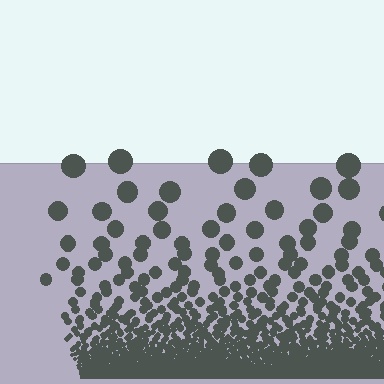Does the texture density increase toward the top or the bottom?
Density increases toward the bottom.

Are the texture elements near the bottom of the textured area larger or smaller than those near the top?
Smaller. The gradient is inverted — elements near the bottom are smaller and denser.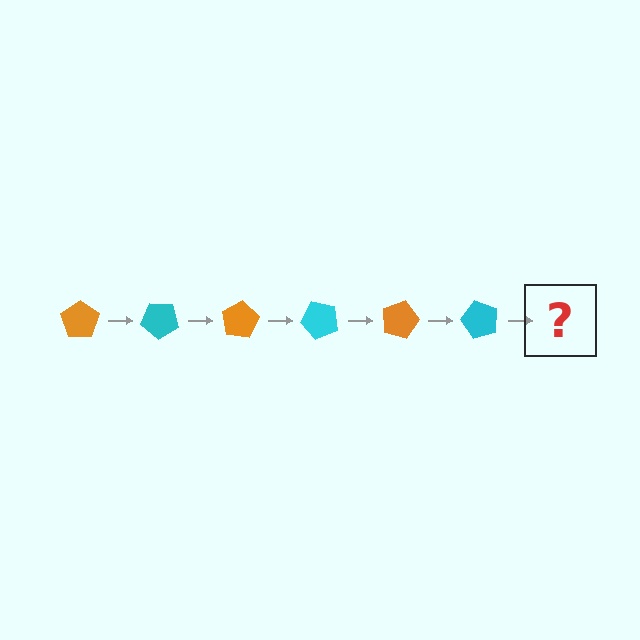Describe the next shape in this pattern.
It should be an orange pentagon, rotated 240 degrees from the start.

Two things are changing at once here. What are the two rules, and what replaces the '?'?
The two rules are that it rotates 40 degrees each step and the color cycles through orange and cyan. The '?' should be an orange pentagon, rotated 240 degrees from the start.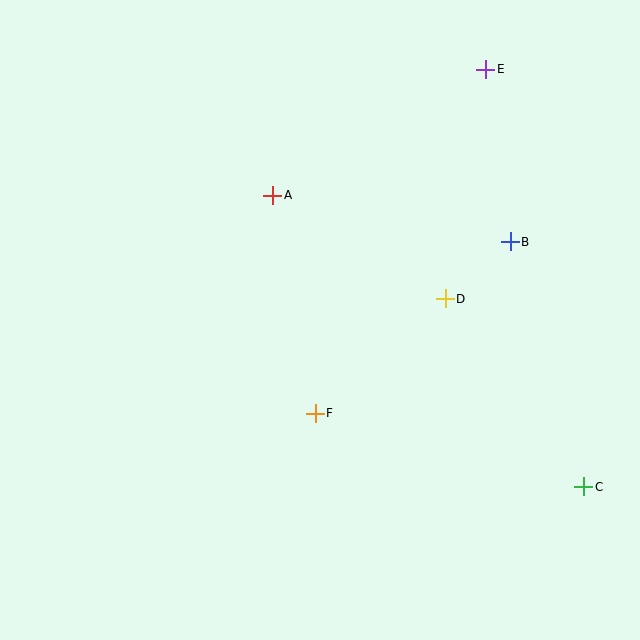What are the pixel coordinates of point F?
Point F is at (315, 413).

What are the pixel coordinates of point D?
Point D is at (445, 299).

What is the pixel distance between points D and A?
The distance between D and A is 201 pixels.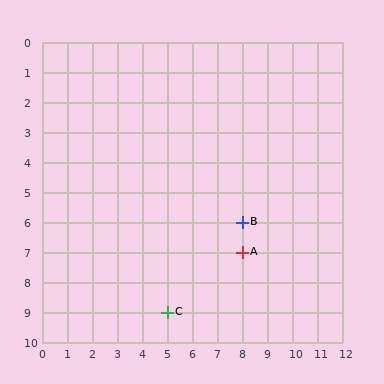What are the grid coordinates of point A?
Point A is at grid coordinates (8, 7).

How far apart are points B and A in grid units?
Points B and A are 1 row apart.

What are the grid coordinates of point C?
Point C is at grid coordinates (5, 9).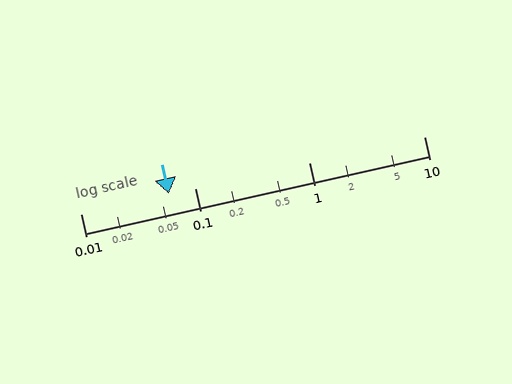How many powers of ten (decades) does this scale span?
The scale spans 3 decades, from 0.01 to 10.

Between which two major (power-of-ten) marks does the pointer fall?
The pointer is between 0.01 and 0.1.